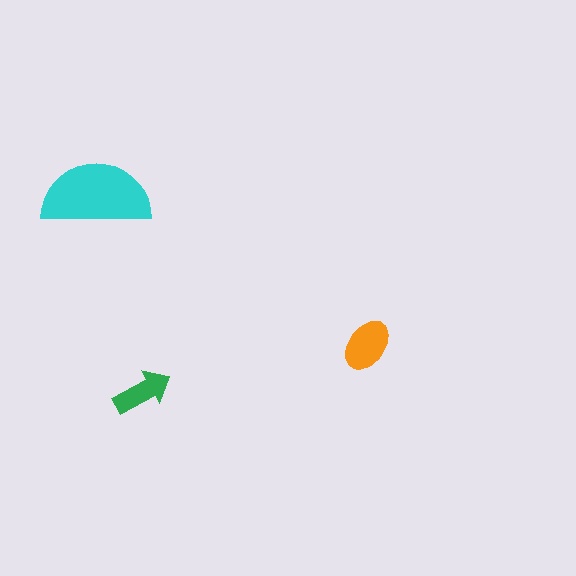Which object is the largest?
The cyan semicircle.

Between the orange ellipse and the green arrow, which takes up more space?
The orange ellipse.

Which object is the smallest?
The green arrow.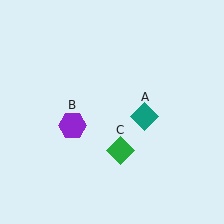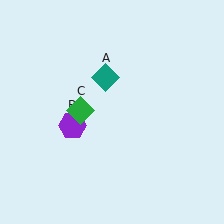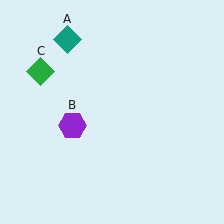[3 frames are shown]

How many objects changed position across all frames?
2 objects changed position: teal diamond (object A), green diamond (object C).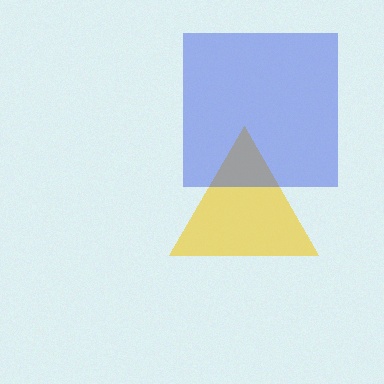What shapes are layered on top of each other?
The layered shapes are: a yellow triangle, a blue square.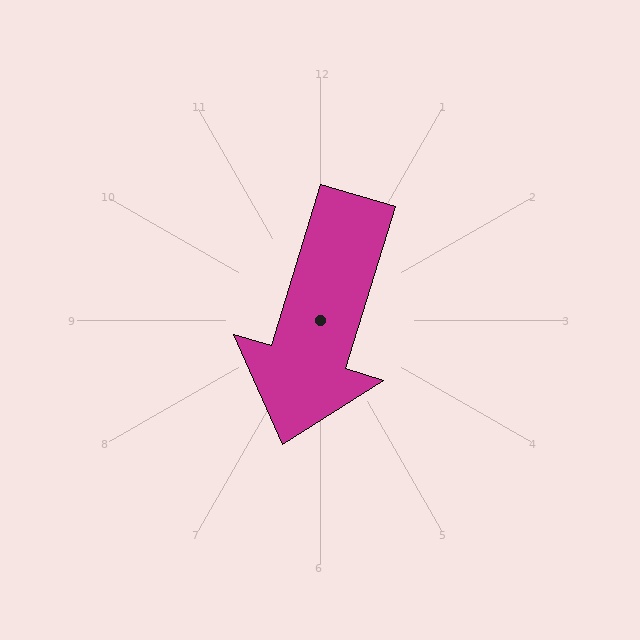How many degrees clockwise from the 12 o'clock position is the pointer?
Approximately 197 degrees.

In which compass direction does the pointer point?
South.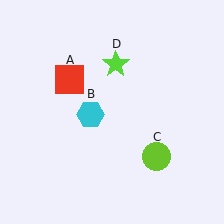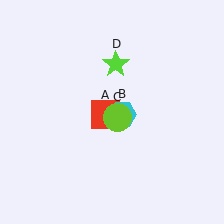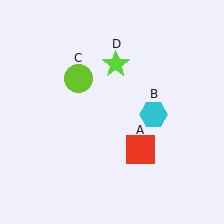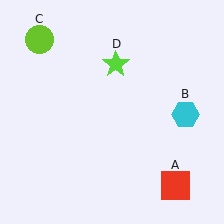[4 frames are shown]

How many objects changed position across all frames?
3 objects changed position: red square (object A), cyan hexagon (object B), lime circle (object C).